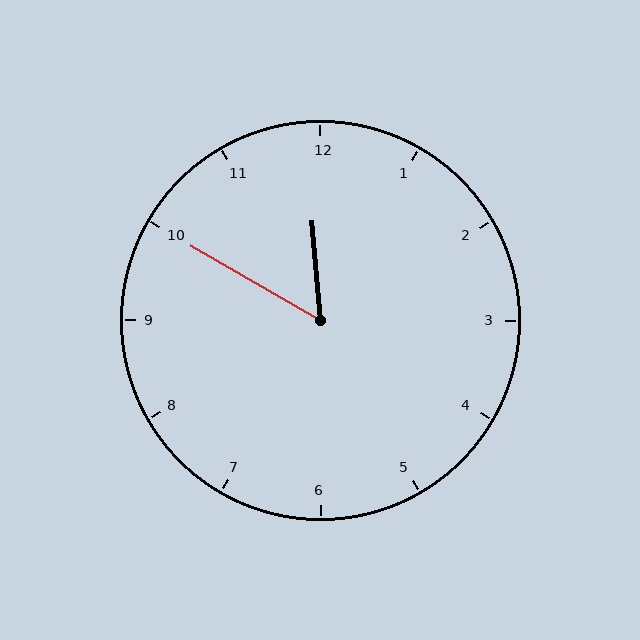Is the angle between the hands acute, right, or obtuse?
It is acute.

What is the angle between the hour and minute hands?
Approximately 55 degrees.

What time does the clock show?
11:50.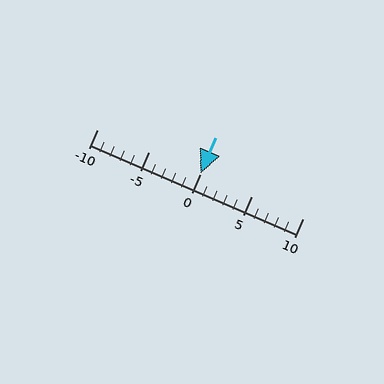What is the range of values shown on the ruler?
The ruler shows values from -10 to 10.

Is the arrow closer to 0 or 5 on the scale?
The arrow is closer to 0.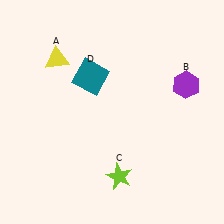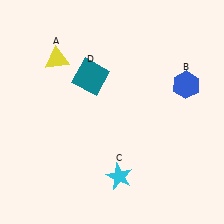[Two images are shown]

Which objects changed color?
B changed from purple to blue. C changed from lime to cyan.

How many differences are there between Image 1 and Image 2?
There are 2 differences between the two images.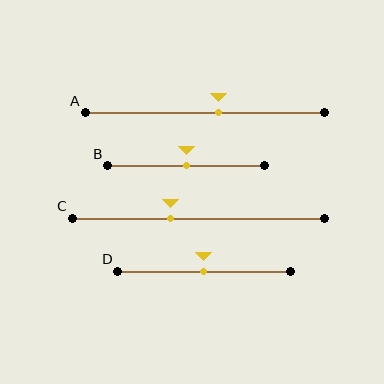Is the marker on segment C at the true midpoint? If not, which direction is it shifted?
No, the marker on segment C is shifted to the left by about 11% of the segment length.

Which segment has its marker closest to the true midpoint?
Segment B has its marker closest to the true midpoint.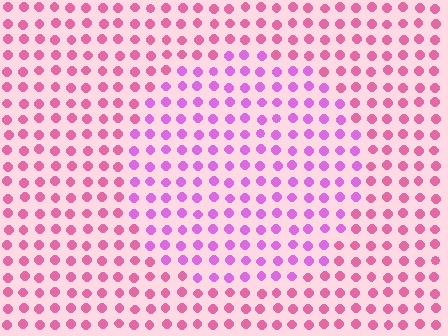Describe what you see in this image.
The image is filled with small pink elements in a uniform arrangement. A circle-shaped region is visible where the elements are tinted to a slightly different hue, forming a subtle color boundary.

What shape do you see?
I see a circle.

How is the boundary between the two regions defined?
The boundary is defined purely by a slight shift in hue (about 33 degrees). Spacing, size, and orientation are identical on both sides.